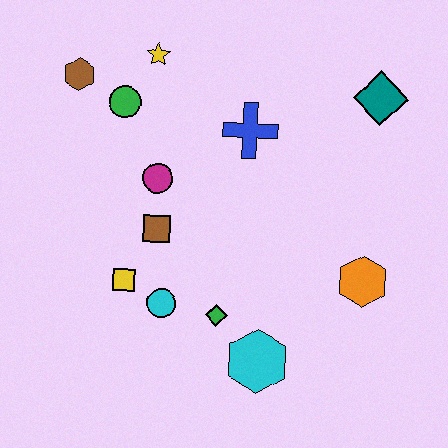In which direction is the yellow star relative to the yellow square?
The yellow star is above the yellow square.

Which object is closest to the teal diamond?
The blue cross is closest to the teal diamond.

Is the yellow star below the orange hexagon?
No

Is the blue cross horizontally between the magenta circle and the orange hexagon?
Yes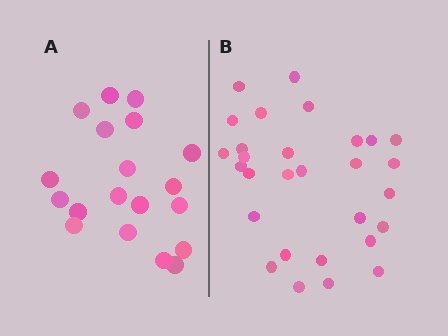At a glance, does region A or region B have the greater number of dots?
Region B (the right region) has more dots.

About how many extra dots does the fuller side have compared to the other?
Region B has roughly 10 or so more dots than region A.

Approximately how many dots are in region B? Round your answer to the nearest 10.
About 30 dots. (The exact count is 29, which rounds to 30.)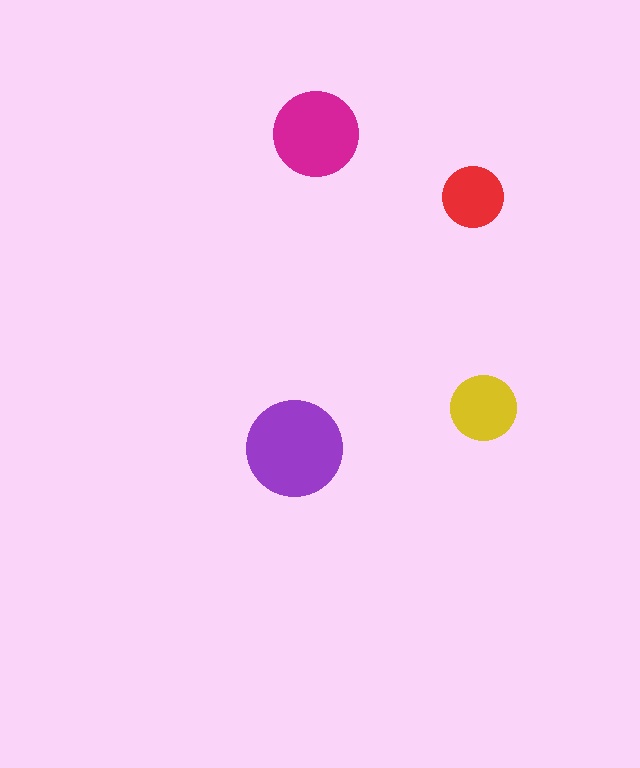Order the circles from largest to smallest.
the purple one, the magenta one, the yellow one, the red one.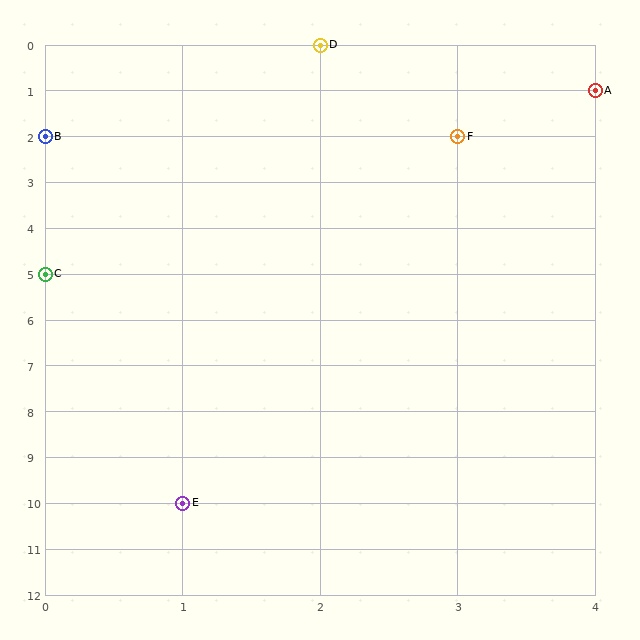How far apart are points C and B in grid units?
Points C and B are 3 rows apart.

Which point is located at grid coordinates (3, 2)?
Point F is at (3, 2).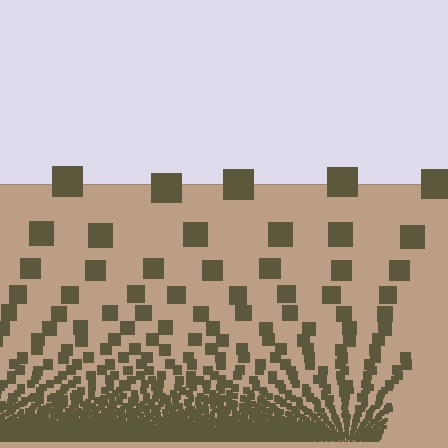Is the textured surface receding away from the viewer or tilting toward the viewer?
The surface appears to tilt toward the viewer. Texture elements get larger and sparser toward the top.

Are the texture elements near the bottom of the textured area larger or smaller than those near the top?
Smaller. The gradient is inverted — elements near the bottom are smaller and denser.